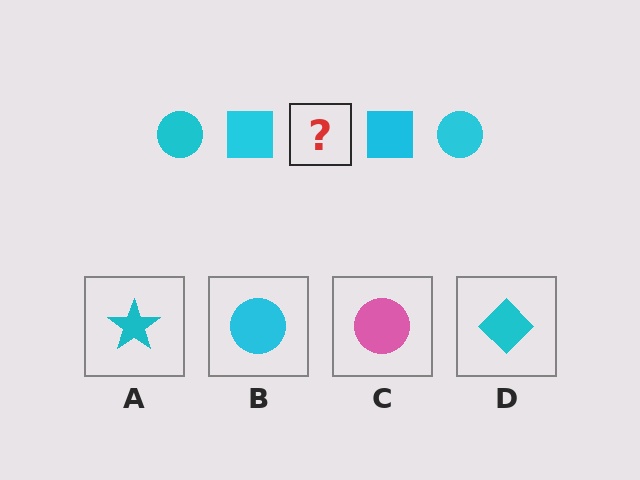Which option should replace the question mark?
Option B.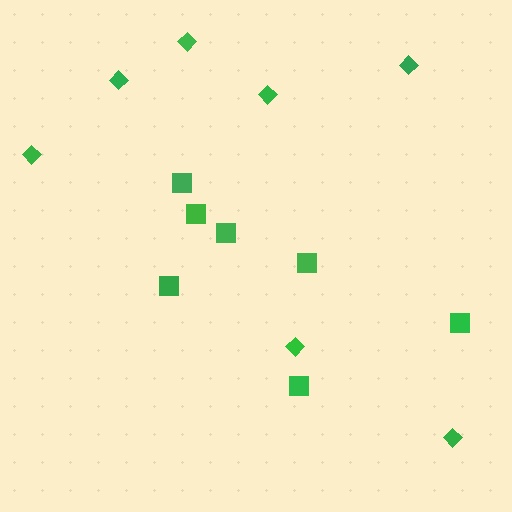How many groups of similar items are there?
There are 2 groups: one group of squares (7) and one group of diamonds (7).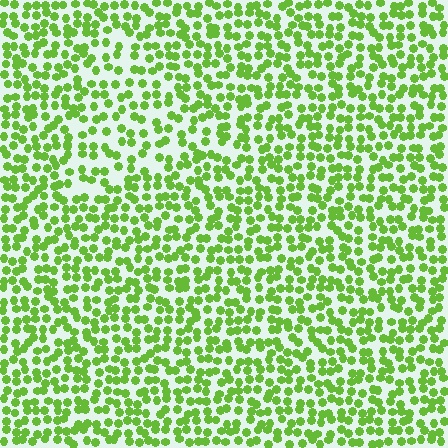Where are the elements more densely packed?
The elements are more densely packed outside the triangle boundary.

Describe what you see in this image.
The image contains small lime elements arranged at two different densities. A triangle-shaped region is visible where the elements are less densely packed than the surrounding area.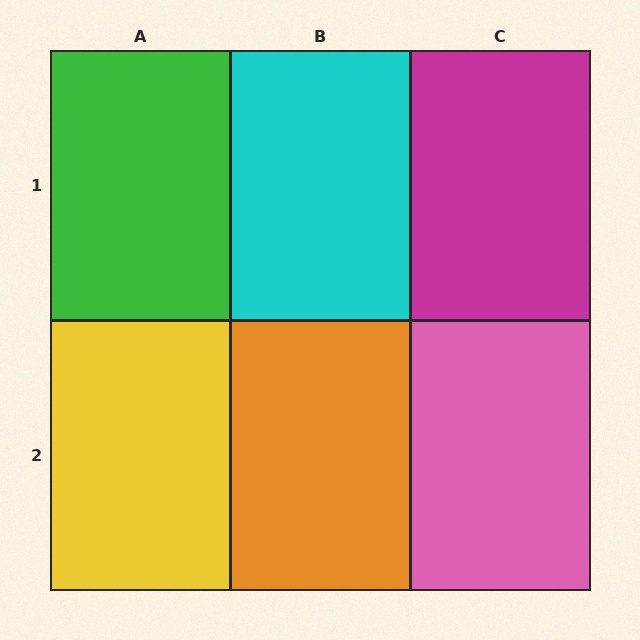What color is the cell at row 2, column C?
Pink.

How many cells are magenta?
1 cell is magenta.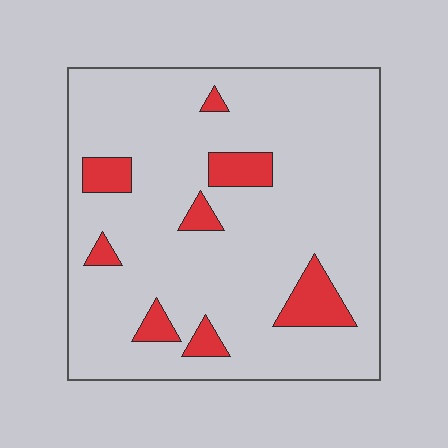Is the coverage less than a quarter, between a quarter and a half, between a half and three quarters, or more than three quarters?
Less than a quarter.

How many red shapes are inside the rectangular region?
8.